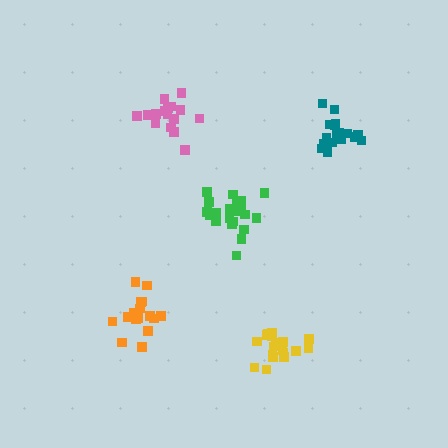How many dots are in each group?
Group 1: 19 dots, Group 2: 16 dots, Group 3: 20 dots, Group 4: 21 dots, Group 5: 16 dots (92 total).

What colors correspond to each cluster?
The clusters are colored: teal, orange, yellow, green, pink.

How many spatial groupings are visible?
There are 5 spatial groupings.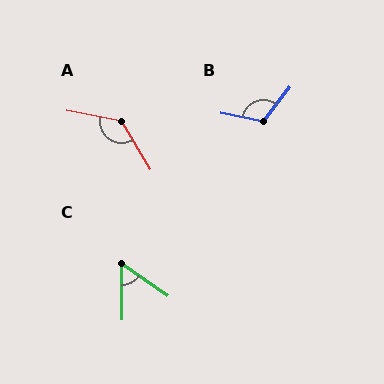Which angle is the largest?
A, at approximately 132 degrees.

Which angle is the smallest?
C, at approximately 55 degrees.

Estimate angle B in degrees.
Approximately 117 degrees.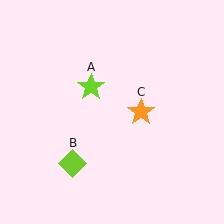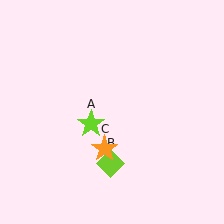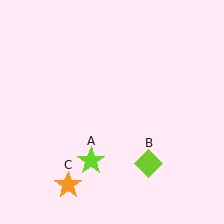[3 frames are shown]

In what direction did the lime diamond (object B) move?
The lime diamond (object B) moved right.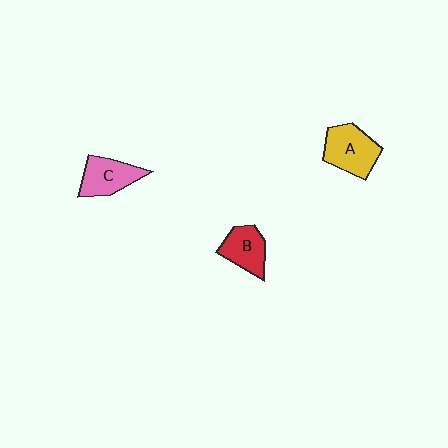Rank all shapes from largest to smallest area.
From largest to smallest: A (yellow), C (pink), B (red).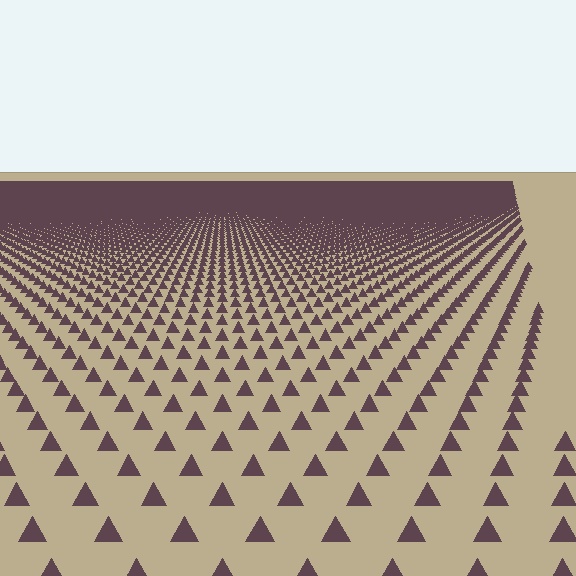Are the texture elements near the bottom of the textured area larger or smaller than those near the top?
Larger. Near the bottom, elements are closer to the viewer and appear at a bigger on-screen size.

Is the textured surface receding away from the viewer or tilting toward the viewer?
The surface is receding away from the viewer. Texture elements get smaller and denser toward the top.